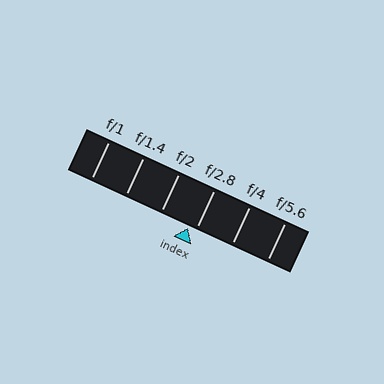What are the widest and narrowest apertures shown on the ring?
The widest aperture shown is f/1 and the narrowest is f/5.6.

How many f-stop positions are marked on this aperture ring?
There are 6 f-stop positions marked.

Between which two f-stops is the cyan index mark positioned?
The index mark is between f/2 and f/2.8.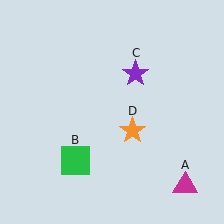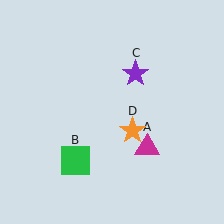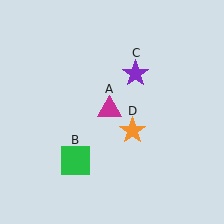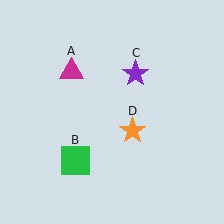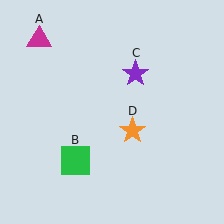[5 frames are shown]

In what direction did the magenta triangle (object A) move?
The magenta triangle (object A) moved up and to the left.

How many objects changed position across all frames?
1 object changed position: magenta triangle (object A).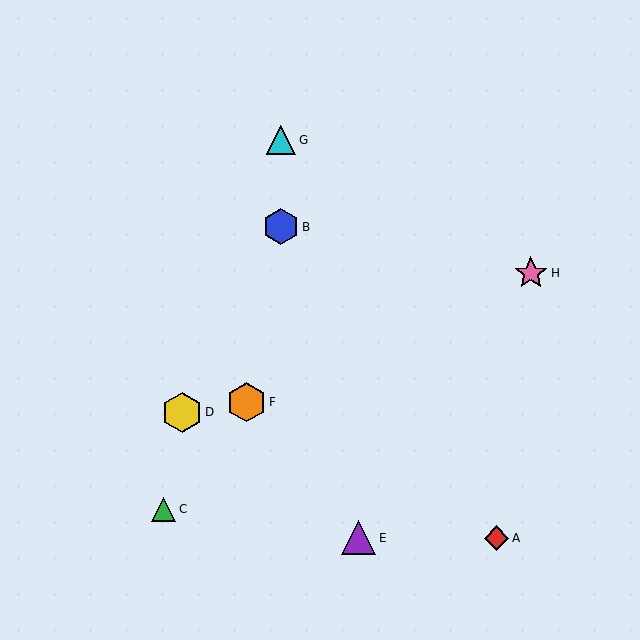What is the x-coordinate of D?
Object D is at x≈182.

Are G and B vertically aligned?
Yes, both are at x≈281.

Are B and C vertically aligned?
No, B is at x≈281 and C is at x≈163.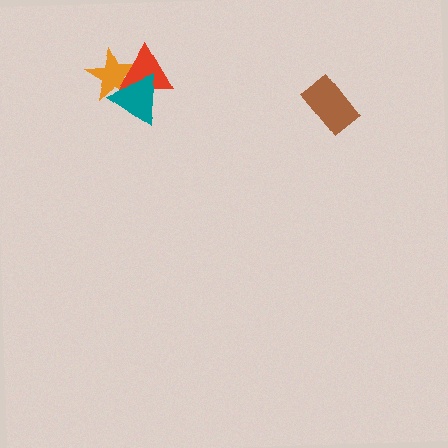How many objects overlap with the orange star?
2 objects overlap with the orange star.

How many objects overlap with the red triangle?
2 objects overlap with the red triangle.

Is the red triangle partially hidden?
Yes, it is partially covered by another shape.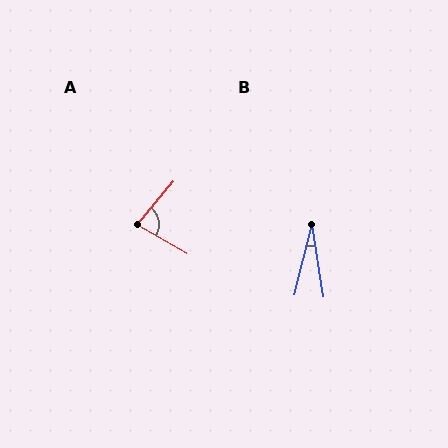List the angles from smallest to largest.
B (23°), A (80°).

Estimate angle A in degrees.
Approximately 80 degrees.